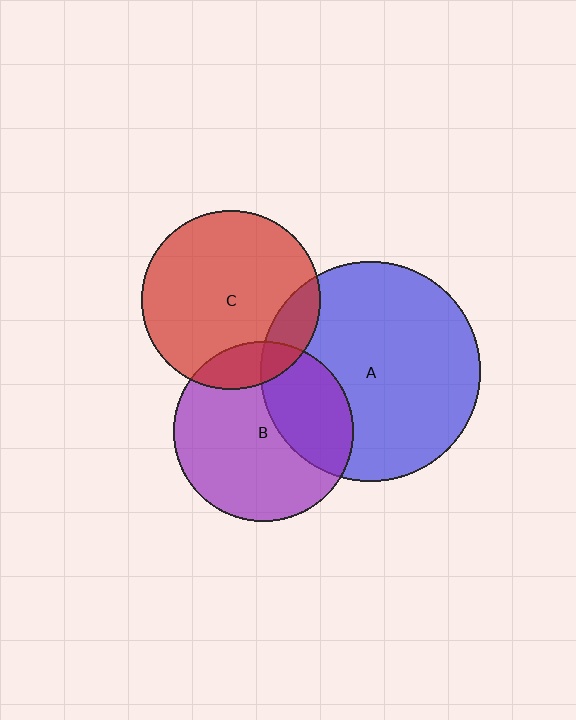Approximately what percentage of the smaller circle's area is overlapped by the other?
Approximately 15%.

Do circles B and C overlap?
Yes.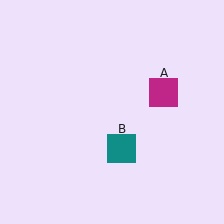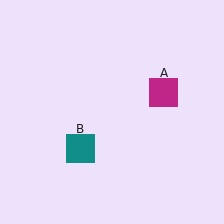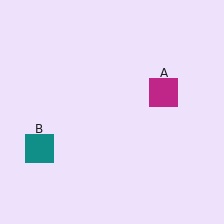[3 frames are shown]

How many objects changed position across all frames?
1 object changed position: teal square (object B).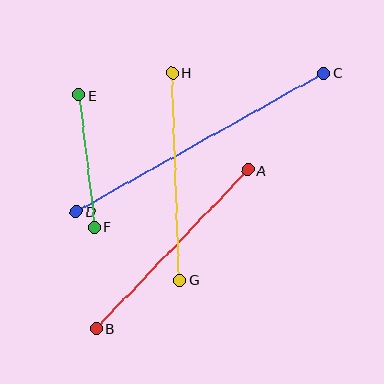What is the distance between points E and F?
The distance is approximately 133 pixels.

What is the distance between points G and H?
The distance is approximately 208 pixels.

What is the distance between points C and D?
The distance is approximately 284 pixels.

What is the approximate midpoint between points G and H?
The midpoint is at approximately (176, 176) pixels.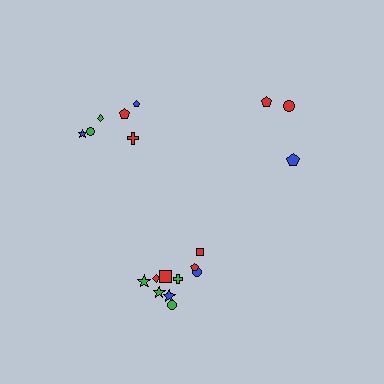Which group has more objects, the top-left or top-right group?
The top-left group.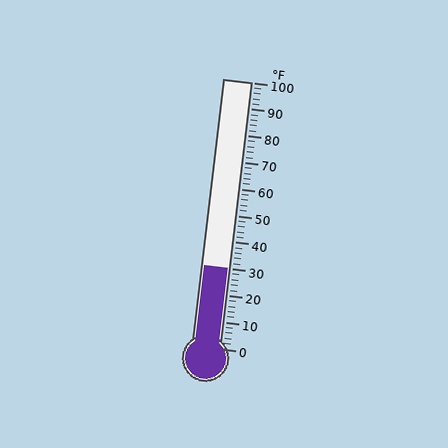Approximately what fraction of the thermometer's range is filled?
The thermometer is filled to approximately 30% of its range.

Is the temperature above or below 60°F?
The temperature is below 60°F.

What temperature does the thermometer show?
The thermometer shows approximately 30°F.